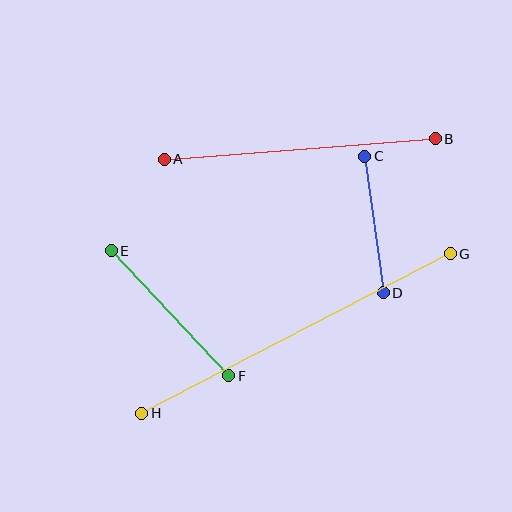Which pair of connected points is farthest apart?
Points G and H are farthest apart.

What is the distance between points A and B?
The distance is approximately 272 pixels.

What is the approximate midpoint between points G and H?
The midpoint is at approximately (296, 333) pixels.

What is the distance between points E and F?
The distance is approximately 172 pixels.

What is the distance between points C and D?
The distance is approximately 138 pixels.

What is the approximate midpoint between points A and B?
The midpoint is at approximately (300, 149) pixels.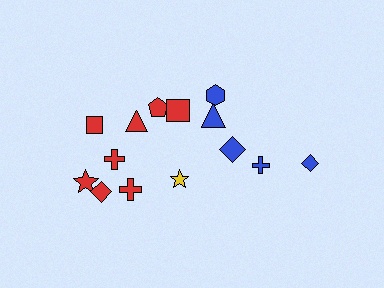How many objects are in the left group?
There are 8 objects.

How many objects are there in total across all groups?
There are 14 objects.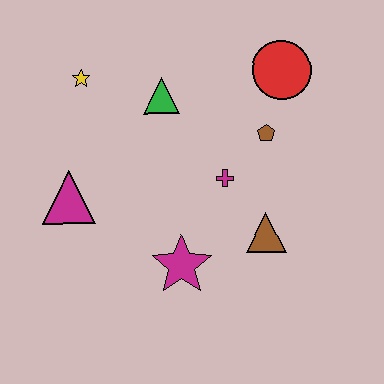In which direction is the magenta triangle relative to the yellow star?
The magenta triangle is below the yellow star.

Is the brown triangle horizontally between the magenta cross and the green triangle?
No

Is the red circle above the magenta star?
Yes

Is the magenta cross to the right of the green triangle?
Yes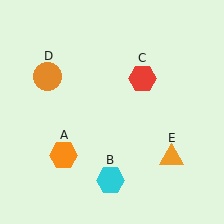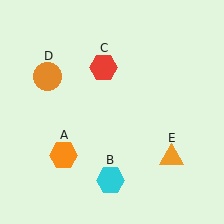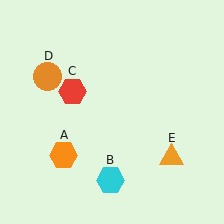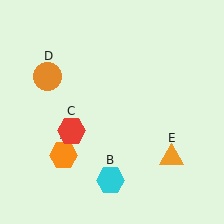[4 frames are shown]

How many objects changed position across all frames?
1 object changed position: red hexagon (object C).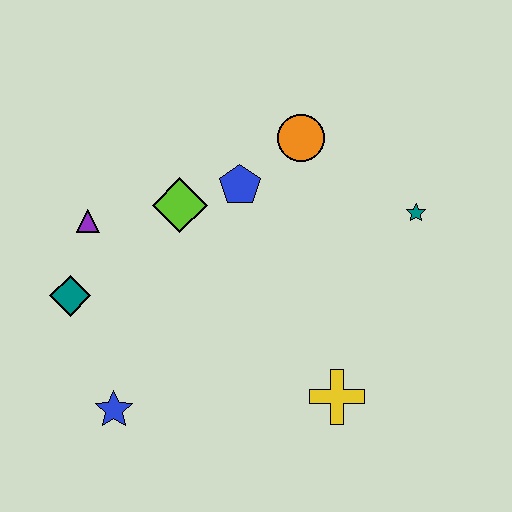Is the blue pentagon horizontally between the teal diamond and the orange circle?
Yes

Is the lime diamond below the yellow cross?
No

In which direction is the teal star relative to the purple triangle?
The teal star is to the right of the purple triangle.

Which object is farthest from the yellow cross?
The purple triangle is farthest from the yellow cross.